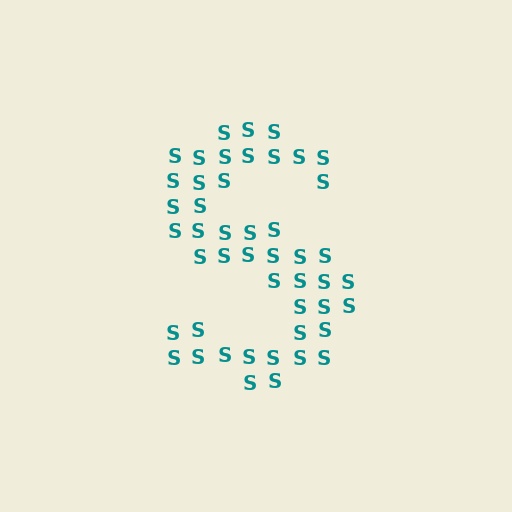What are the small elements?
The small elements are letter S's.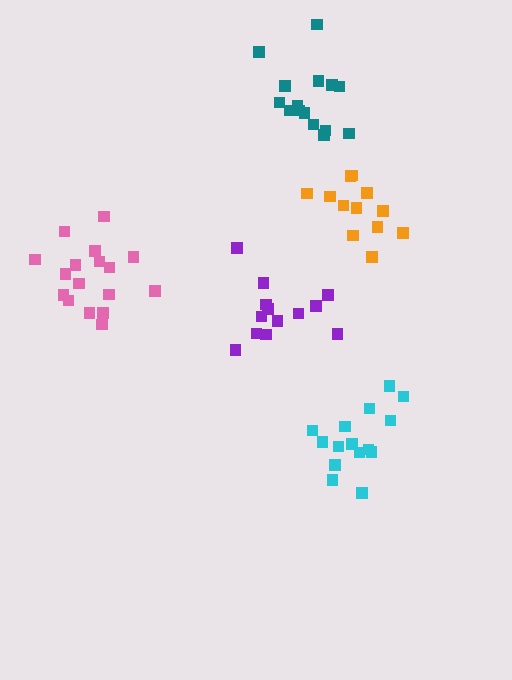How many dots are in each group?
Group 1: 12 dots, Group 2: 13 dots, Group 3: 17 dots, Group 4: 15 dots, Group 5: 15 dots (72 total).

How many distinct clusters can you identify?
There are 5 distinct clusters.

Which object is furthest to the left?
The pink cluster is leftmost.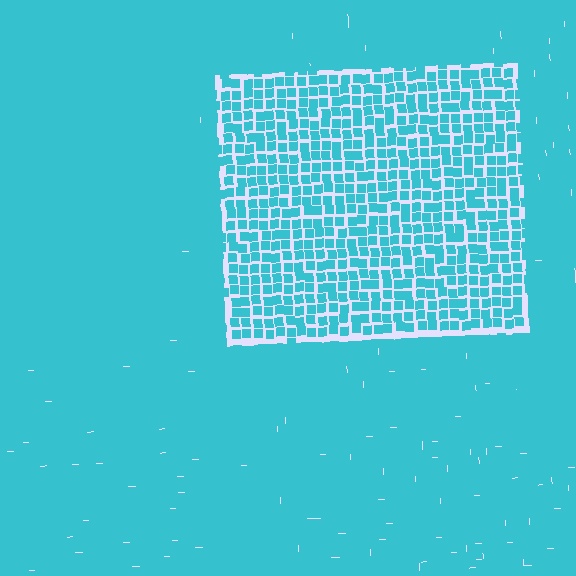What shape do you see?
I see a rectangle.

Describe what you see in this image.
The image contains small cyan elements arranged at two different densities. A rectangle-shaped region is visible where the elements are less densely packed than the surrounding area.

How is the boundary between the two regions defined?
The boundary is defined by a change in element density (approximately 1.9x ratio). All elements are the same color, size, and shape.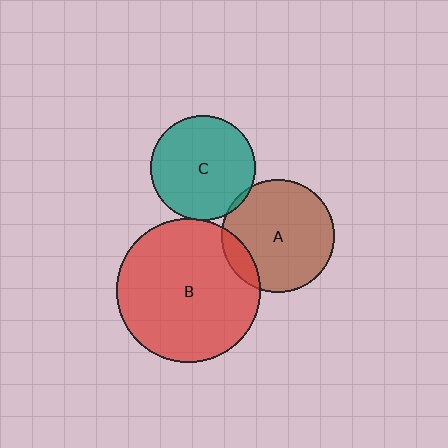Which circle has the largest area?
Circle B (red).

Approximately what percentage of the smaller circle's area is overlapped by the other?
Approximately 10%.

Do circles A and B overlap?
Yes.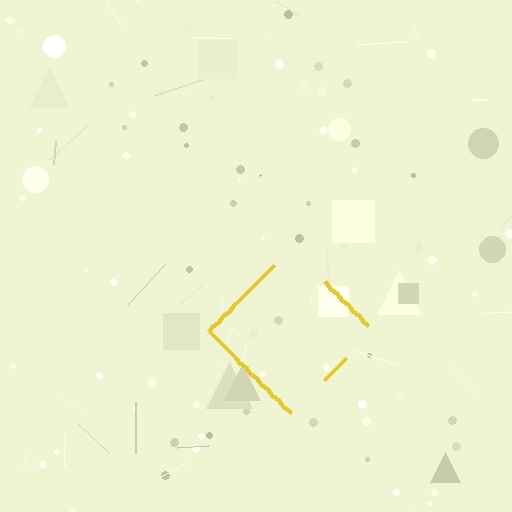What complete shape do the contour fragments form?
The contour fragments form a diamond.